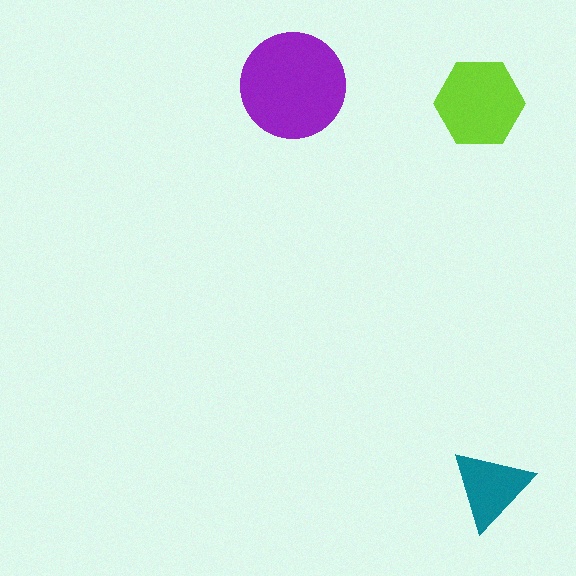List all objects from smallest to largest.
The teal triangle, the lime hexagon, the purple circle.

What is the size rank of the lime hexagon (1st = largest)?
2nd.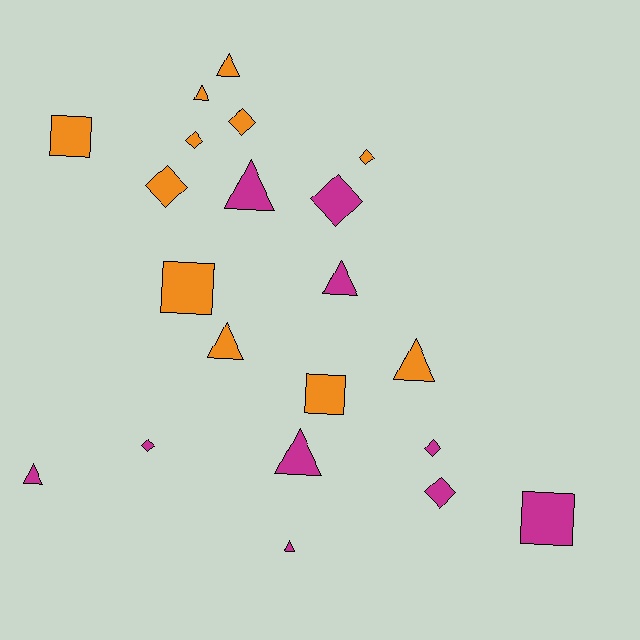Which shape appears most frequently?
Triangle, with 9 objects.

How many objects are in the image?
There are 21 objects.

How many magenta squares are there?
There is 1 magenta square.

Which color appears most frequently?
Orange, with 11 objects.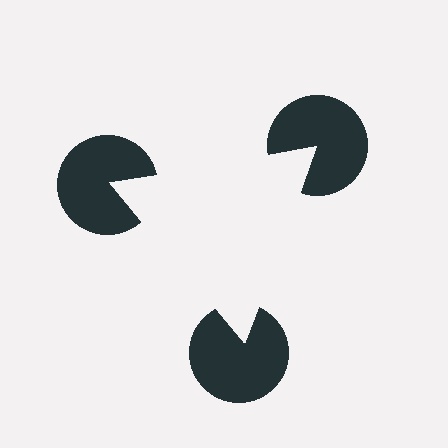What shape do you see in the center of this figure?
An illusory triangle — its edges are inferred from the aligned wedge cuts in the pac-man discs, not physically drawn.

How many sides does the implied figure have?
3 sides.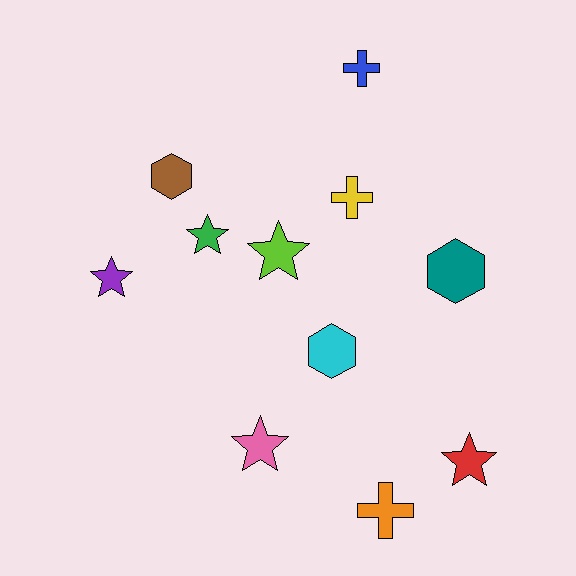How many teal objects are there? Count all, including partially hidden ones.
There is 1 teal object.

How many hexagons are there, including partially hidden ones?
There are 3 hexagons.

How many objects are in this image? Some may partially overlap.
There are 11 objects.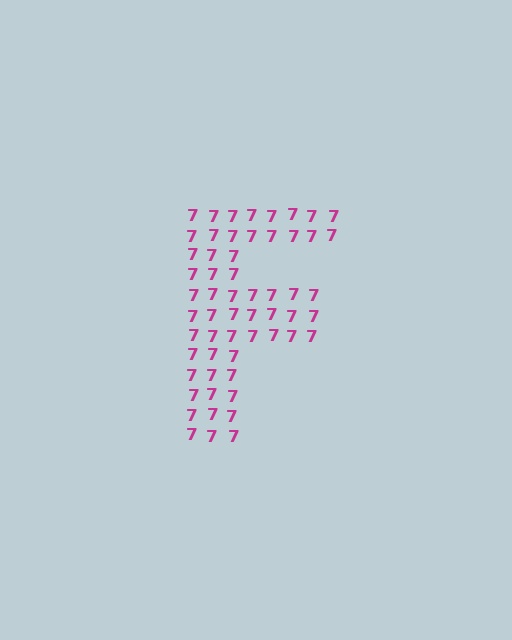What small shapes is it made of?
It is made of small digit 7's.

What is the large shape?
The large shape is the letter F.